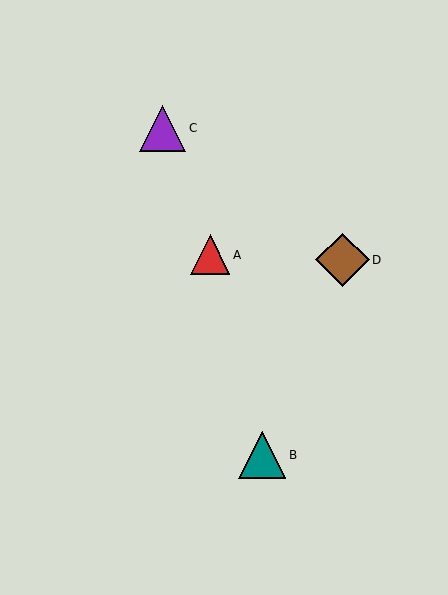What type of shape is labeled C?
Shape C is a purple triangle.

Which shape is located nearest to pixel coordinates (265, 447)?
The teal triangle (labeled B) at (262, 455) is nearest to that location.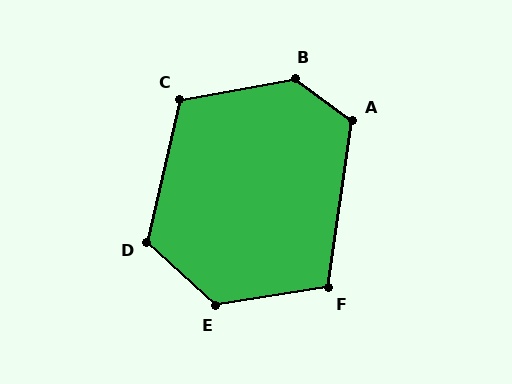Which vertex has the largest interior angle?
B, at approximately 133 degrees.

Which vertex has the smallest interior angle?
F, at approximately 107 degrees.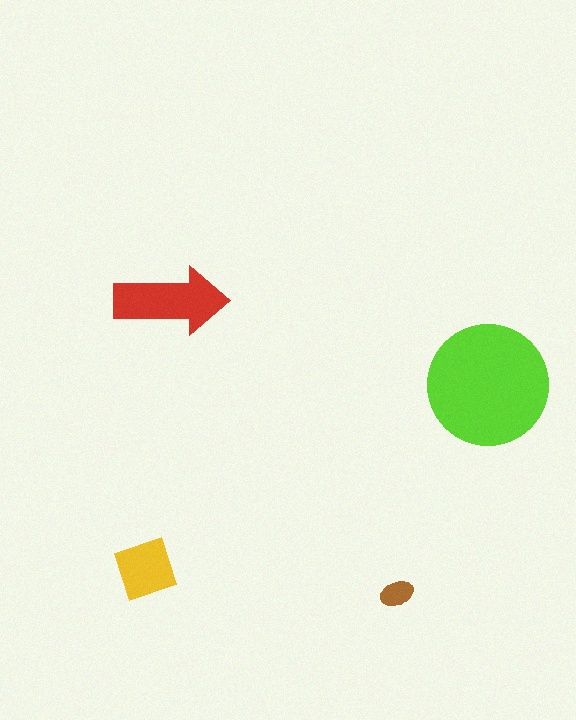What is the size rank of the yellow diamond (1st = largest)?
3rd.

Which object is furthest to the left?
The yellow diamond is leftmost.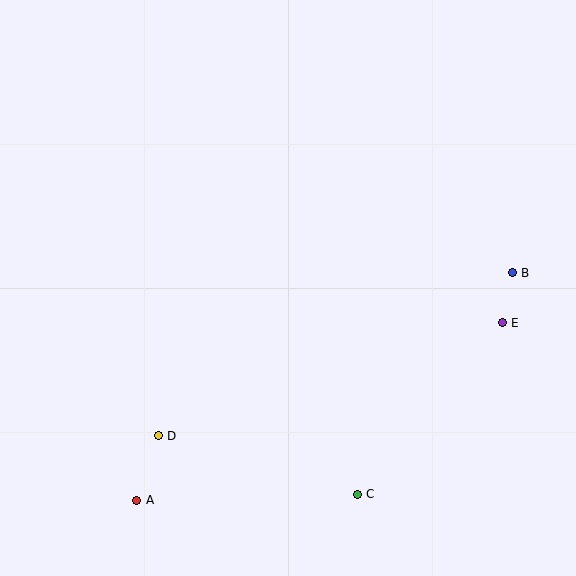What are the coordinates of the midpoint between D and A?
The midpoint between D and A is at (148, 468).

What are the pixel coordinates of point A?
Point A is at (137, 500).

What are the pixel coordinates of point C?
Point C is at (357, 494).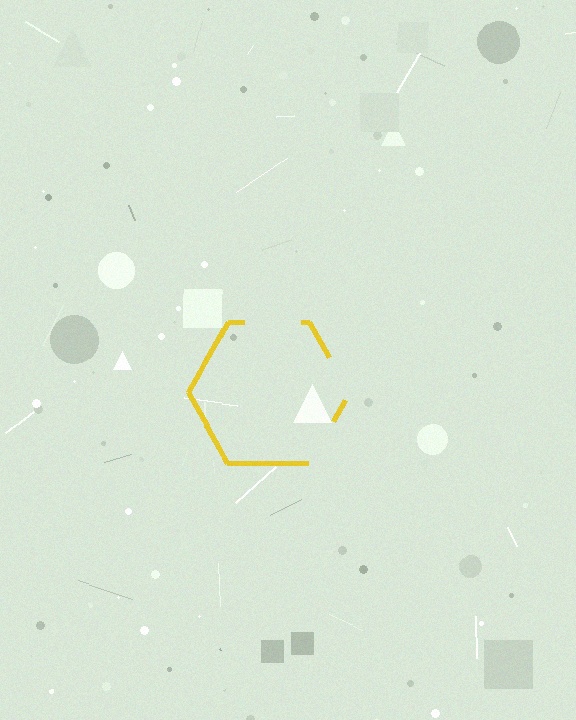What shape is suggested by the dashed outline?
The dashed outline suggests a hexagon.